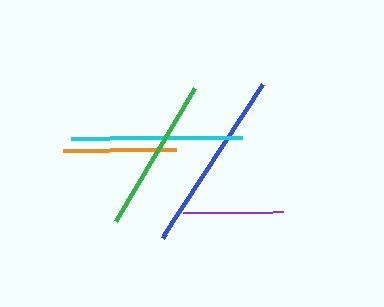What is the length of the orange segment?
The orange segment is approximately 113 pixels long.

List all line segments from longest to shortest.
From longest to shortest: blue, cyan, green, orange, purple.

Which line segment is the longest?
The blue line is the longest at approximately 184 pixels.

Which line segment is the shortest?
The purple line is the shortest at approximately 100 pixels.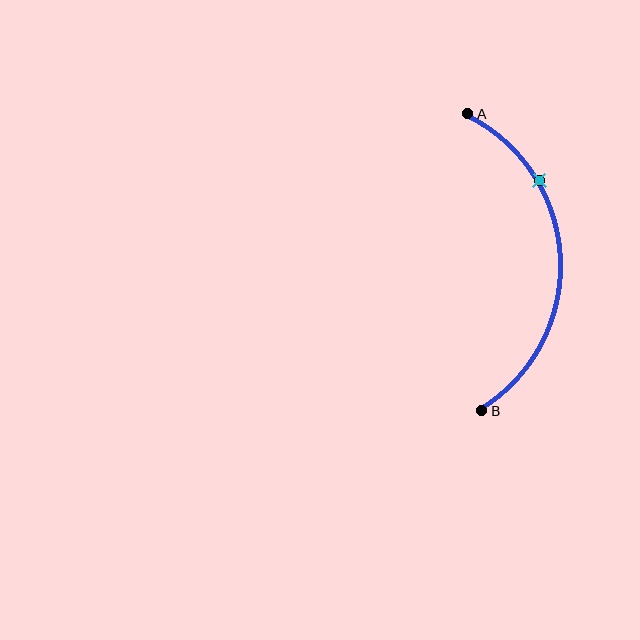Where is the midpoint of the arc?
The arc midpoint is the point on the curve farthest from the straight line joining A and B. It sits to the right of that line.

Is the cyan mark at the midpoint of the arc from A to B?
No. The cyan mark lies on the arc but is closer to endpoint A. The arc midpoint would be at the point on the curve equidistant along the arc from both A and B.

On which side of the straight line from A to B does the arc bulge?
The arc bulges to the right of the straight line connecting A and B.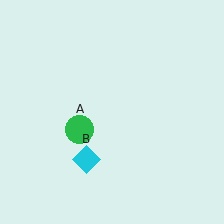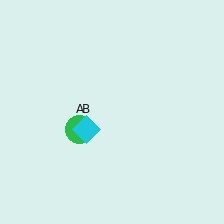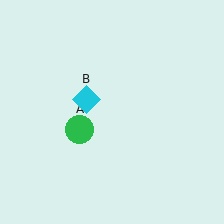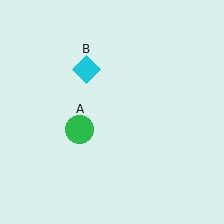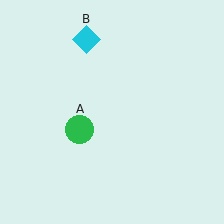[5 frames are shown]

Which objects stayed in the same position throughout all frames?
Green circle (object A) remained stationary.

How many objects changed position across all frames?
1 object changed position: cyan diamond (object B).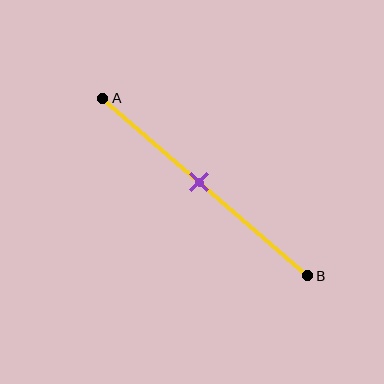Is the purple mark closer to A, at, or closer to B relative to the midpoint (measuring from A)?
The purple mark is approximately at the midpoint of segment AB.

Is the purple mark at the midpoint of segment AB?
Yes, the mark is approximately at the midpoint.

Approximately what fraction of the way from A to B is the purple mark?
The purple mark is approximately 45% of the way from A to B.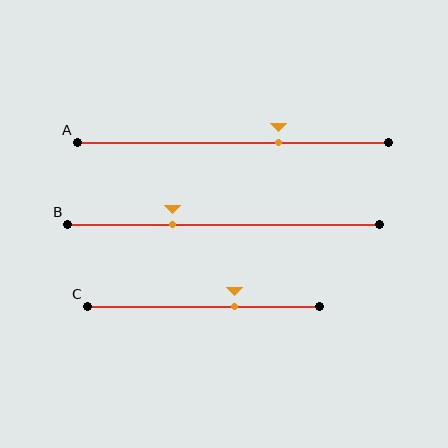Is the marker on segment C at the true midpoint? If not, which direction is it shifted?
No, the marker on segment C is shifted to the right by about 13% of the segment length.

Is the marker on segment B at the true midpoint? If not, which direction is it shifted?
No, the marker on segment B is shifted to the left by about 17% of the segment length.